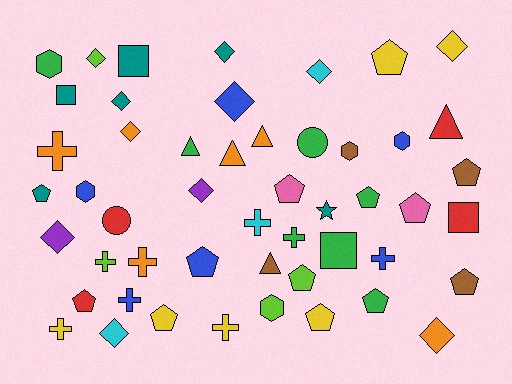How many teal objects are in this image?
There are 6 teal objects.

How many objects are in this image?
There are 50 objects.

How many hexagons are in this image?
There are 5 hexagons.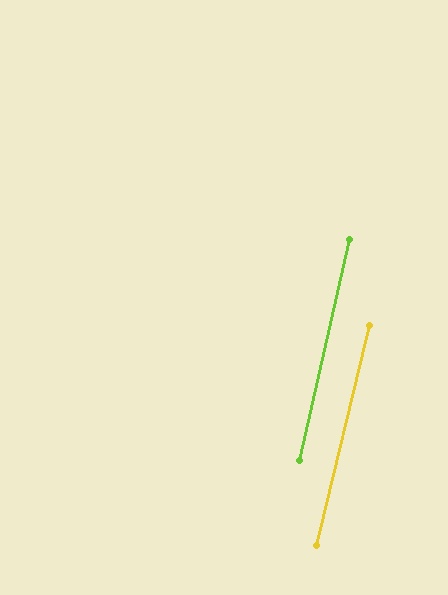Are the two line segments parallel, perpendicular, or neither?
Parallel — their directions differ by only 0.9°.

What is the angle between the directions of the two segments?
Approximately 1 degree.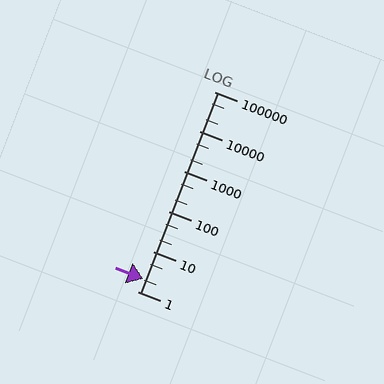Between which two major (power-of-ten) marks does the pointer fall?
The pointer is between 1 and 10.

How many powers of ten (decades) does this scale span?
The scale spans 5 decades, from 1 to 100000.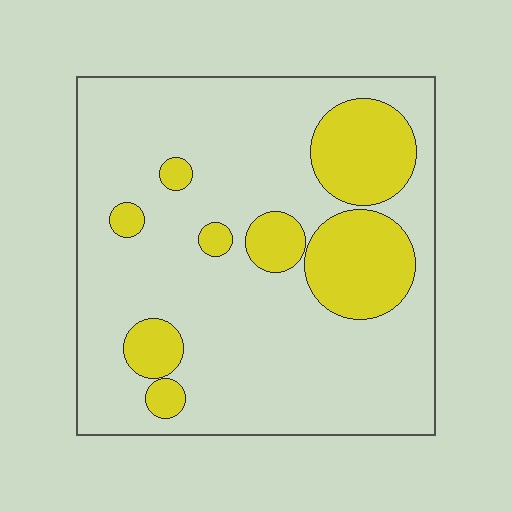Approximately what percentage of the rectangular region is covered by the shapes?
Approximately 20%.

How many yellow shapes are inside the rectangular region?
8.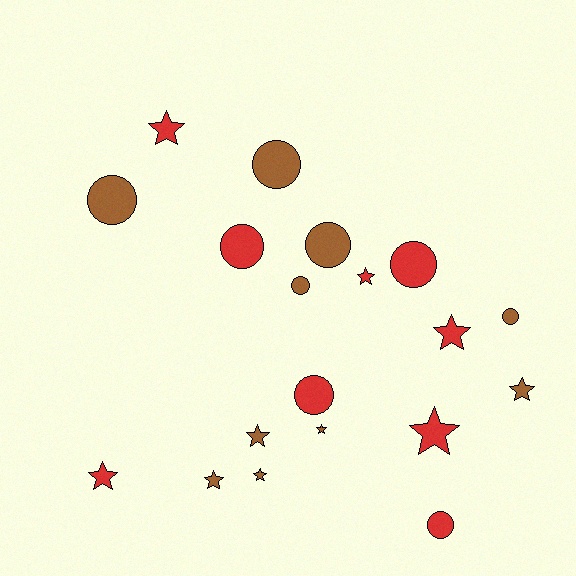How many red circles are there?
There are 4 red circles.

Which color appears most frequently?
Brown, with 10 objects.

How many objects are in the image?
There are 19 objects.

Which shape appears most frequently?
Star, with 10 objects.